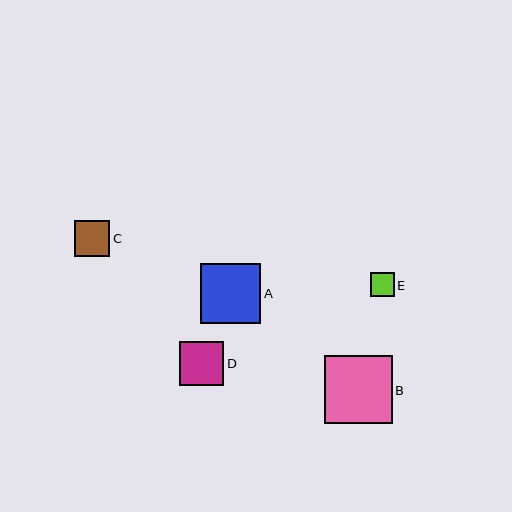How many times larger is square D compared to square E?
Square D is approximately 1.8 times the size of square E.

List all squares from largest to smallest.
From largest to smallest: B, A, D, C, E.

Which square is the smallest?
Square E is the smallest with a size of approximately 24 pixels.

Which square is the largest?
Square B is the largest with a size of approximately 68 pixels.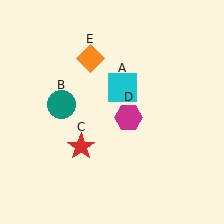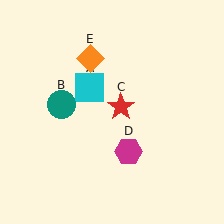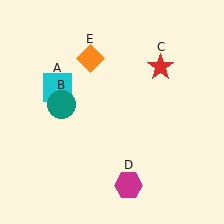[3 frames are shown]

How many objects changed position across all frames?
3 objects changed position: cyan square (object A), red star (object C), magenta hexagon (object D).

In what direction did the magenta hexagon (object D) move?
The magenta hexagon (object D) moved down.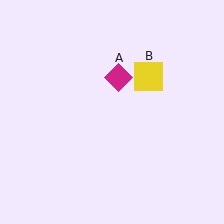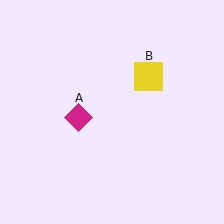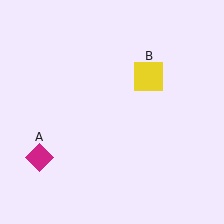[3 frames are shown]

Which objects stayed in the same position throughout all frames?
Yellow square (object B) remained stationary.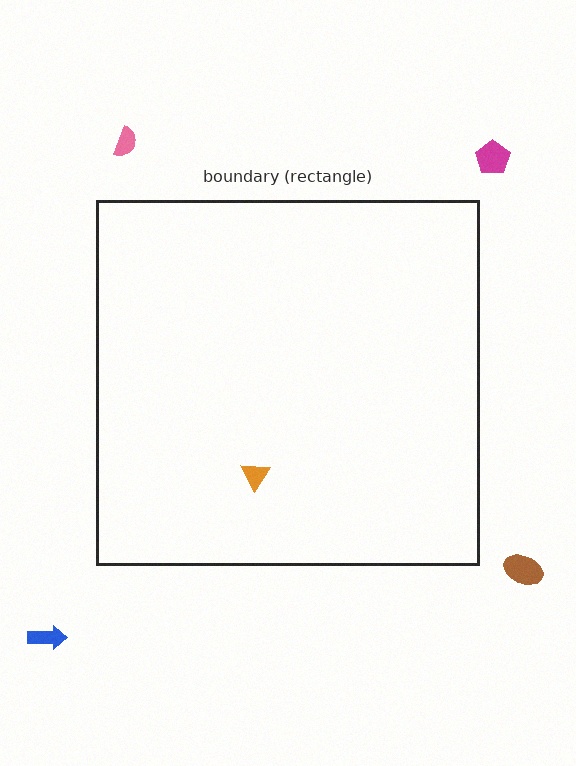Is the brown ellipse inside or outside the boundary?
Outside.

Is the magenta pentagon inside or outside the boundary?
Outside.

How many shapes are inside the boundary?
1 inside, 4 outside.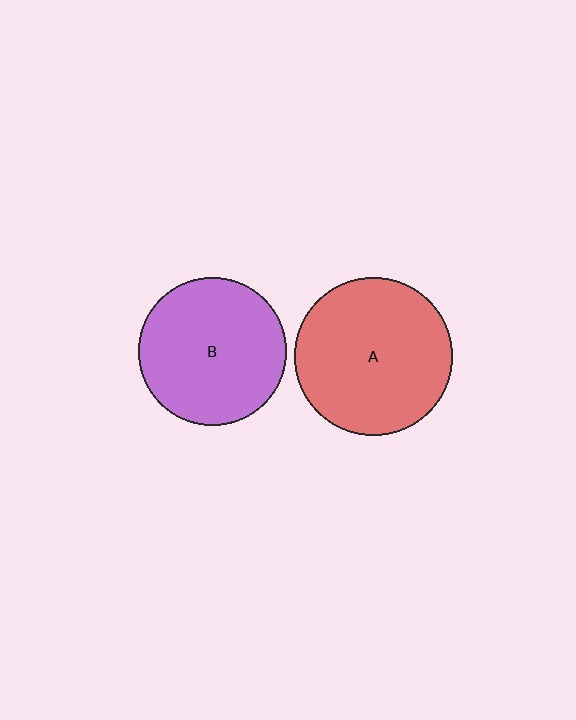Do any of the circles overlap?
No, none of the circles overlap.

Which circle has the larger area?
Circle A (red).